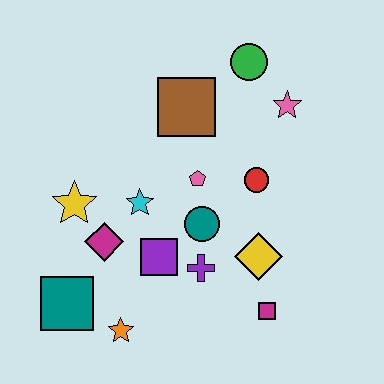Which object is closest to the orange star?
The teal square is closest to the orange star.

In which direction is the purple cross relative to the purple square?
The purple cross is to the right of the purple square.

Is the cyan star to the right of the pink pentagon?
No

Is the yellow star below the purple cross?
No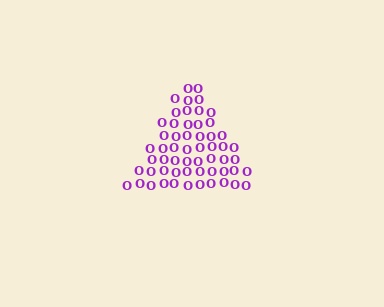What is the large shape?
The large shape is a triangle.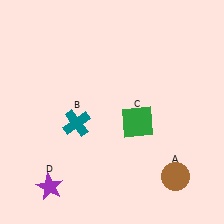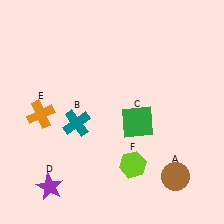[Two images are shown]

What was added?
An orange cross (E), a lime hexagon (F) were added in Image 2.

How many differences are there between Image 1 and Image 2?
There are 2 differences between the two images.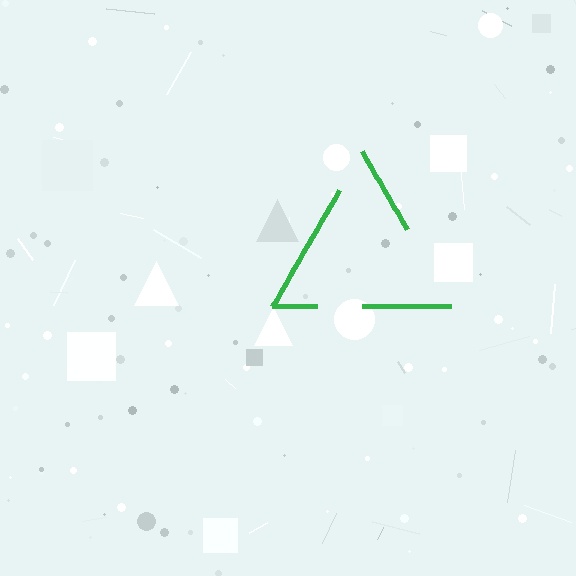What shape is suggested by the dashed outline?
The dashed outline suggests a triangle.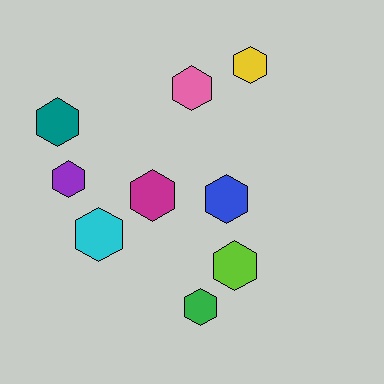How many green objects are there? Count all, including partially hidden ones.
There is 1 green object.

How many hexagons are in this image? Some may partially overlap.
There are 9 hexagons.